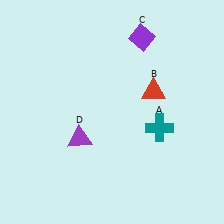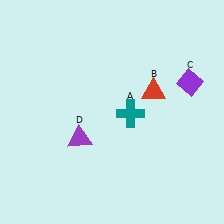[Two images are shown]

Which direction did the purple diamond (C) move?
The purple diamond (C) moved right.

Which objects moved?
The objects that moved are: the teal cross (A), the purple diamond (C).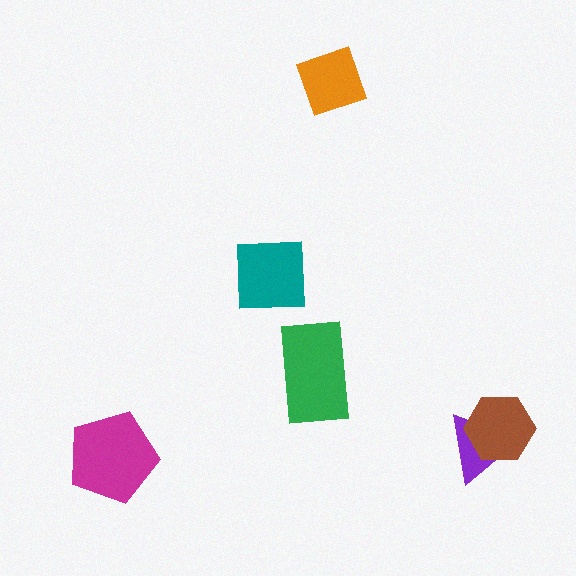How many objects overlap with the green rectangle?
0 objects overlap with the green rectangle.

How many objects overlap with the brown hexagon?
1 object overlaps with the brown hexagon.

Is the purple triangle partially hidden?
Yes, it is partially covered by another shape.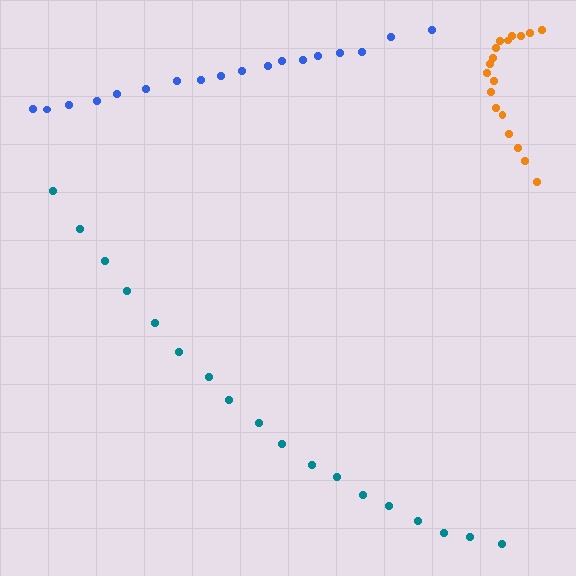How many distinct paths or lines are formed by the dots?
There are 3 distinct paths.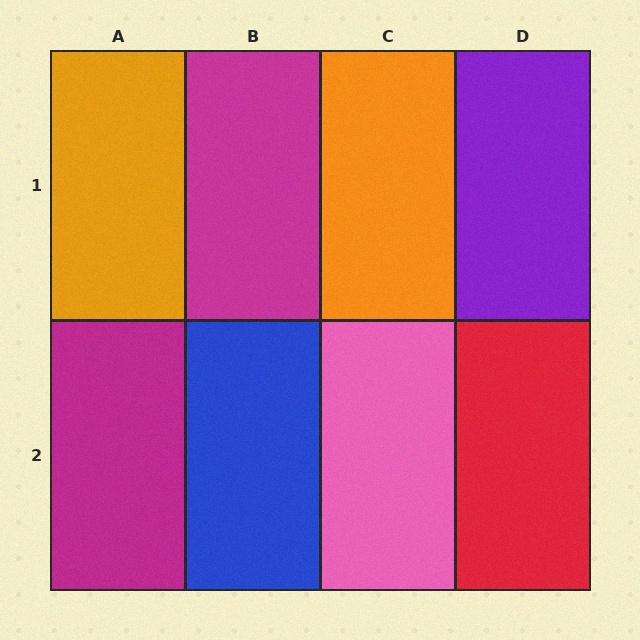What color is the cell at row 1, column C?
Orange.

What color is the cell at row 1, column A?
Orange.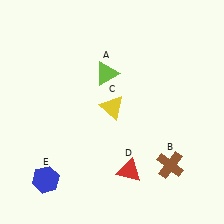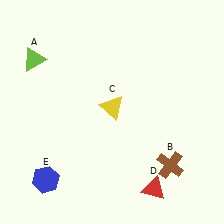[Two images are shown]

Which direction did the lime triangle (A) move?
The lime triangle (A) moved left.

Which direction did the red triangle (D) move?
The red triangle (D) moved right.